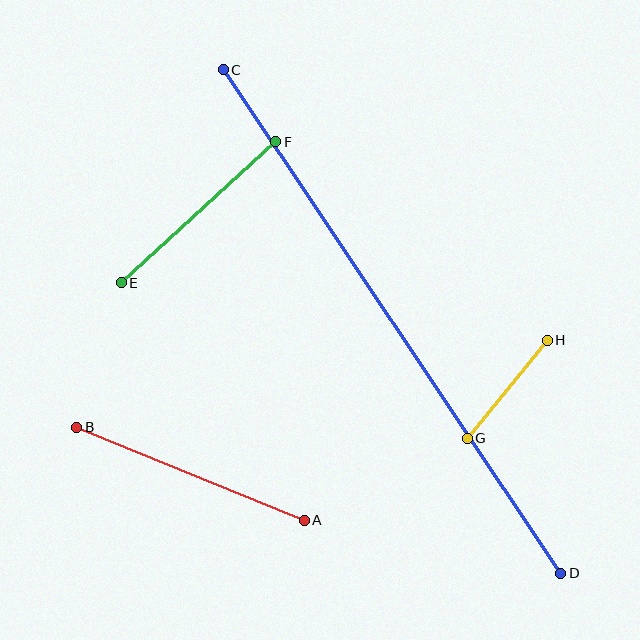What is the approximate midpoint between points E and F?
The midpoint is at approximately (199, 212) pixels.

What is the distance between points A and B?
The distance is approximately 246 pixels.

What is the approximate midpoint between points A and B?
The midpoint is at approximately (190, 474) pixels.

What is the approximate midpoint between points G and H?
The midpoint is at approximately (507, 389) pixels.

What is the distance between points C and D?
The distance is approximately 606 pixels.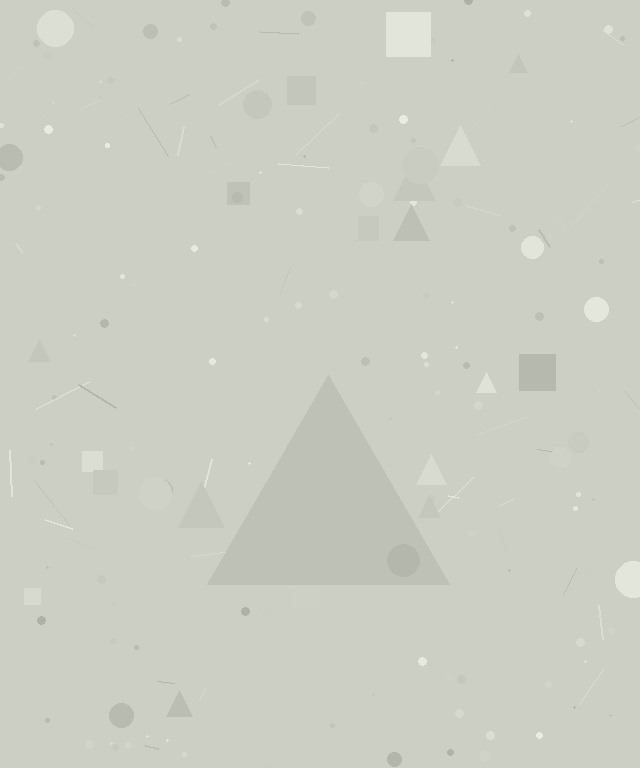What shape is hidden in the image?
A triangle is hidden in the image.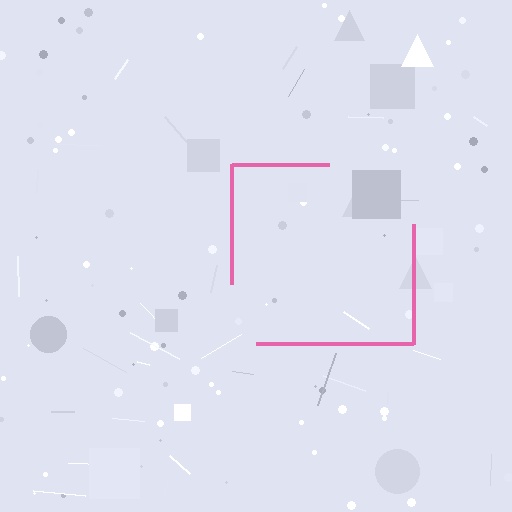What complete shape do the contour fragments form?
The contour fragments form a square.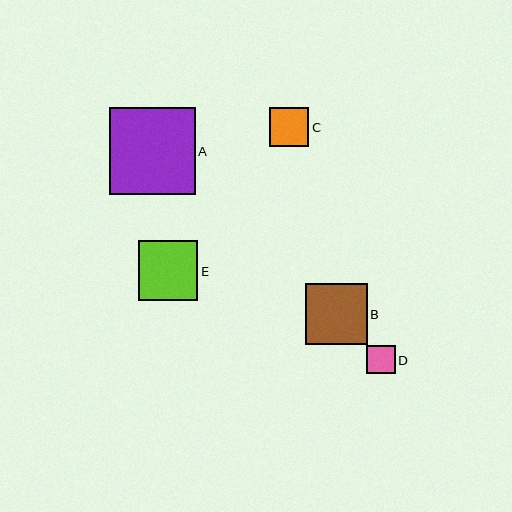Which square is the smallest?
Square D is the smallest with a size of approximately 29 pixels.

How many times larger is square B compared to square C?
Square B is approximately 1.6 times the size of square C.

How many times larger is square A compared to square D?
Square A is approximately 3.0 times the size of square D.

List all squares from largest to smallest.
From largest to smallest: A, B, E, C, D.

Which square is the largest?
Square A is the largest with a size of approximately 86 pixels.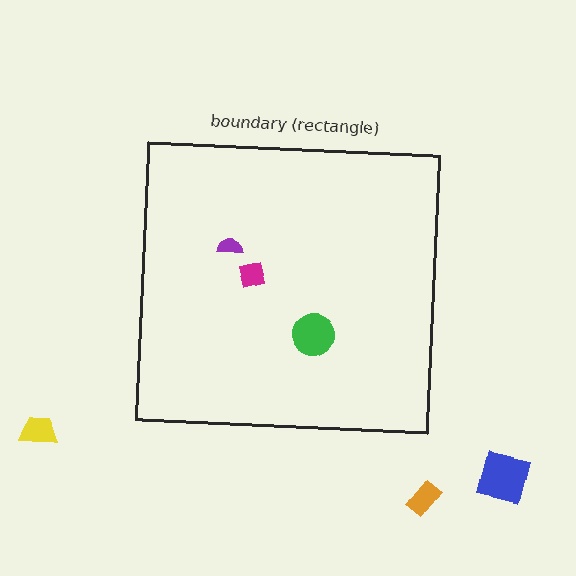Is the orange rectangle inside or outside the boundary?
Outside.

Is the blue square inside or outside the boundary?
Outside.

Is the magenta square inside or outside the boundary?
Inside.